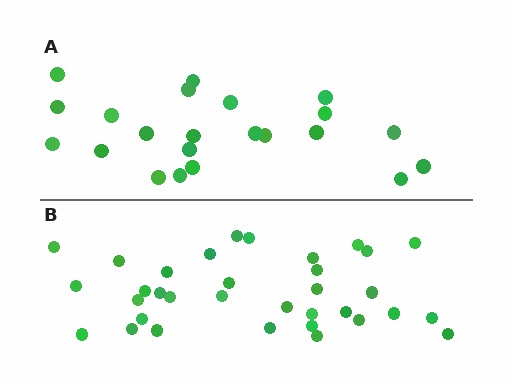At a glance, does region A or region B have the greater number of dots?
Region B (the bottom region) has more dots.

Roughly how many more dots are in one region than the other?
Region B has roughly 12 or so more dots than region A.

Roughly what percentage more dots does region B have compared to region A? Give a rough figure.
About 55% more.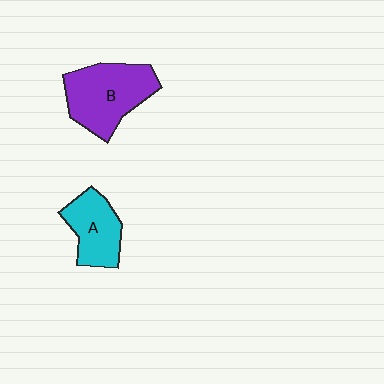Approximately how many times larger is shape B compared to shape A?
Approximately 1.5 times.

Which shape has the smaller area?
Shape A (cyan).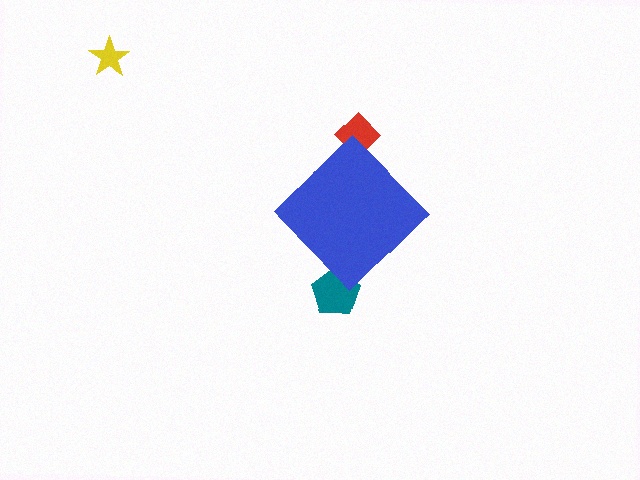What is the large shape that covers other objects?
A blue diamond.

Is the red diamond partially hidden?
Yes, the red diamond is partially hidden behind the blue diamond.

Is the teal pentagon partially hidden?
Yes, the teal pentagon is partially hidden behind the blue diamond.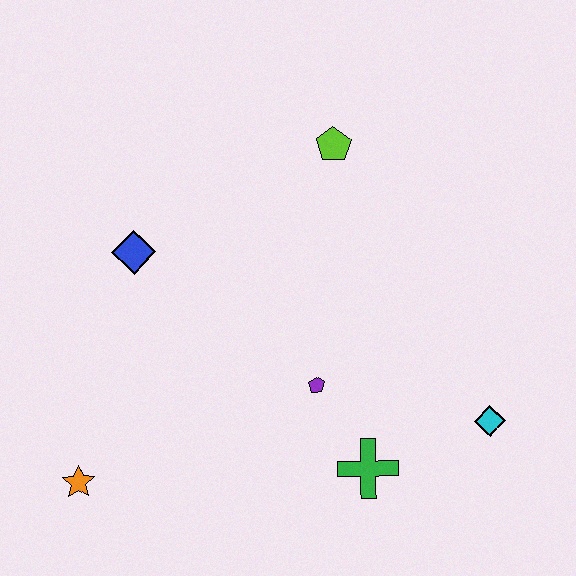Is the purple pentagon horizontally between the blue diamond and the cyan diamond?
Yes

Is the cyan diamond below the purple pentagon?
Yes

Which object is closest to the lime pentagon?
The blue diamond is closest to the lime pentagon.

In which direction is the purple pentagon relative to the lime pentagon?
The purple pentagon is below the lime pentagon.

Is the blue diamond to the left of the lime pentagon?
Yes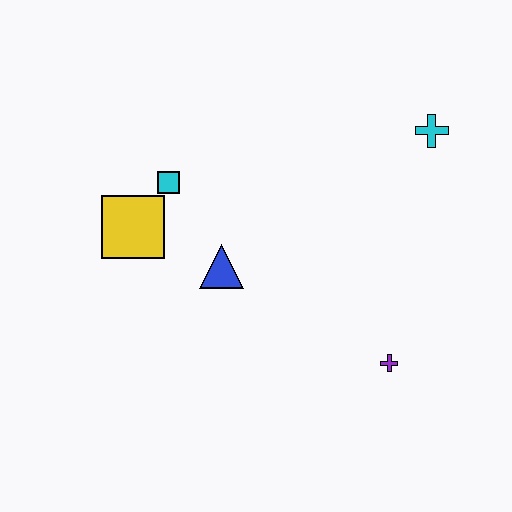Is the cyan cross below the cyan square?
No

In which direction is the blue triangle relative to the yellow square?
The blue triangle is to the right of the yellow square.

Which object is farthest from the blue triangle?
The cyan cross is farthest from the blue triangle.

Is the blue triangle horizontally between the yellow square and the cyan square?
No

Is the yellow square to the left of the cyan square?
Yes